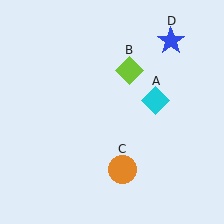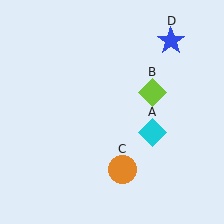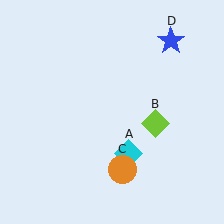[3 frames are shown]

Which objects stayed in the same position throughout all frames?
Orange circle (object C) and blue star (object D) remained stationary.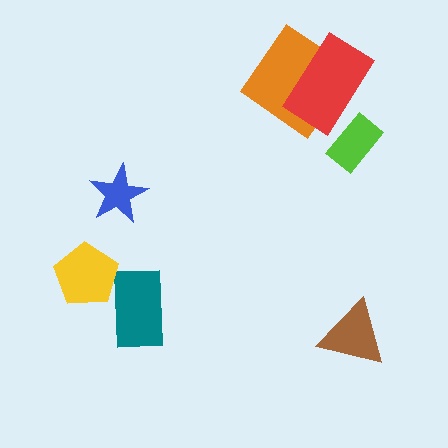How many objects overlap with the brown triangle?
0 objects overlap with the brown triangle.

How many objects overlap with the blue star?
0 objects overlap with the blue star.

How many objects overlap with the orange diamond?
1 object overlaps with the orange diamond.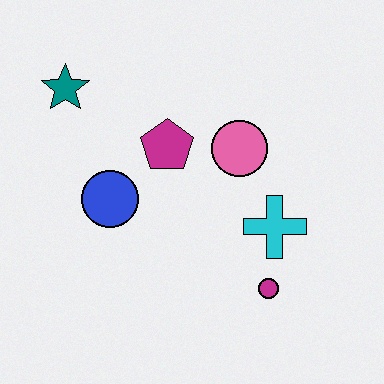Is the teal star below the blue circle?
No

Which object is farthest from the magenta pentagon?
The magenta circle is farthest from the magenta pentagon.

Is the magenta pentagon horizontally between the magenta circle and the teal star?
Yes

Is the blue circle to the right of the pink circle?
No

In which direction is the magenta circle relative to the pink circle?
The magenta circle is below the pink circle.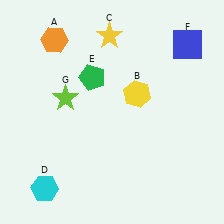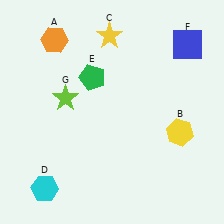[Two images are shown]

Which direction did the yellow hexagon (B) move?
The yellow hexagon (B) moved right.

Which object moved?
The yellow hexagon (B) moved right.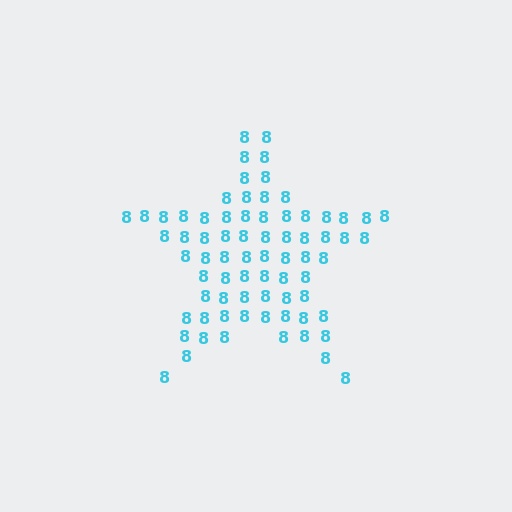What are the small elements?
The small elements are digit 8's.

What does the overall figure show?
The overall figure shows a star.